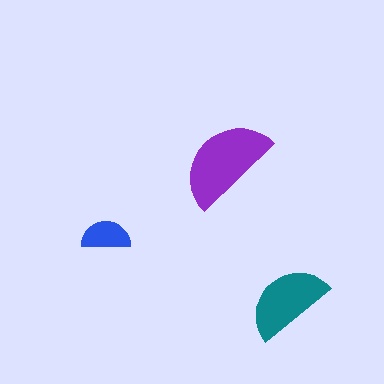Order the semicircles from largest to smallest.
the purple one, the teal one, the blue one.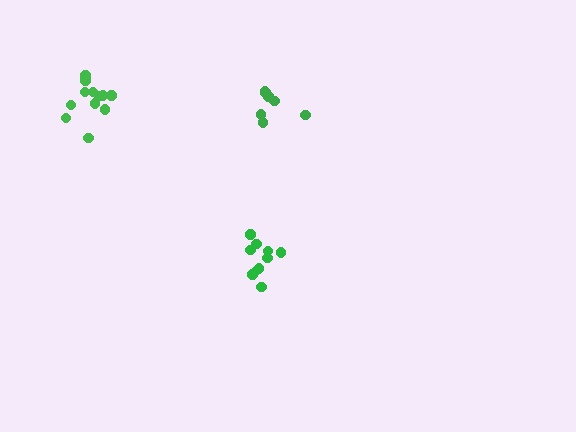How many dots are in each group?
Group 1: 10 dots, Group 2: 12 dots, Group 3: 7 dots (29 total).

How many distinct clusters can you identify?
There are 3 distinct clusters.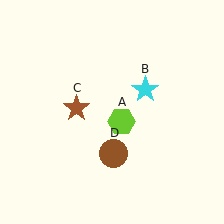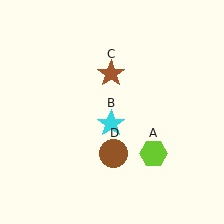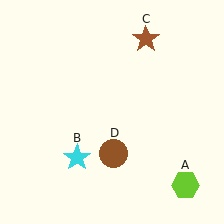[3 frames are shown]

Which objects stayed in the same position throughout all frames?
Brown circle (object D) remained stationary.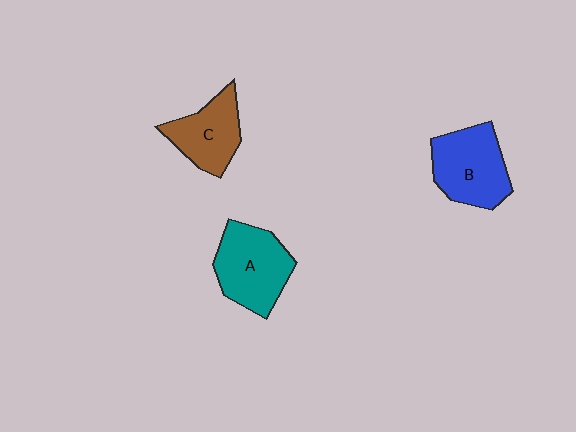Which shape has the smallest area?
Shape C (brown).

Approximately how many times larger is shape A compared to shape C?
Approximately 1.3 times.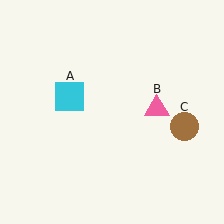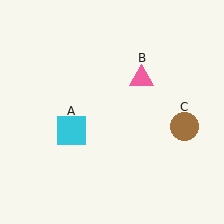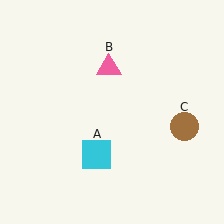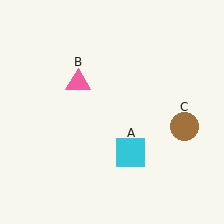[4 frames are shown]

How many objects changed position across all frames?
2 objects changed position: cyan square (object A), pink triangle (object B).